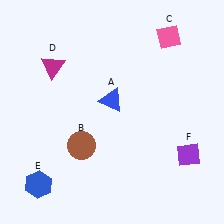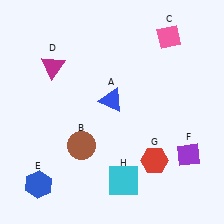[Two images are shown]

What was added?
A red hexagon (G), a cyan square (H) were added in Image 2.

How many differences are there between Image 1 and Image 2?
There are 2 differences between the two images.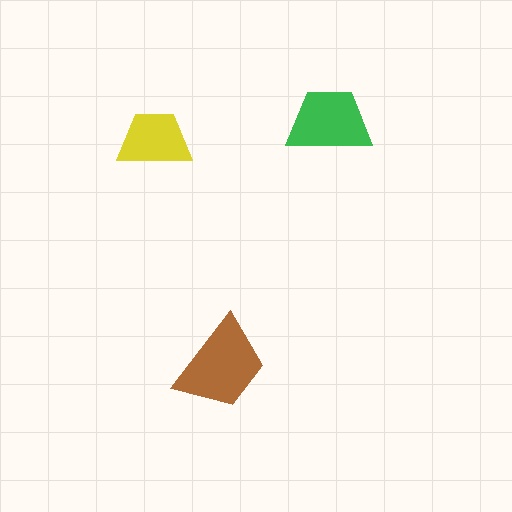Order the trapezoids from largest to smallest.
the brown one, the green one, the yellow one.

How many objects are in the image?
There are 3 objects in the image.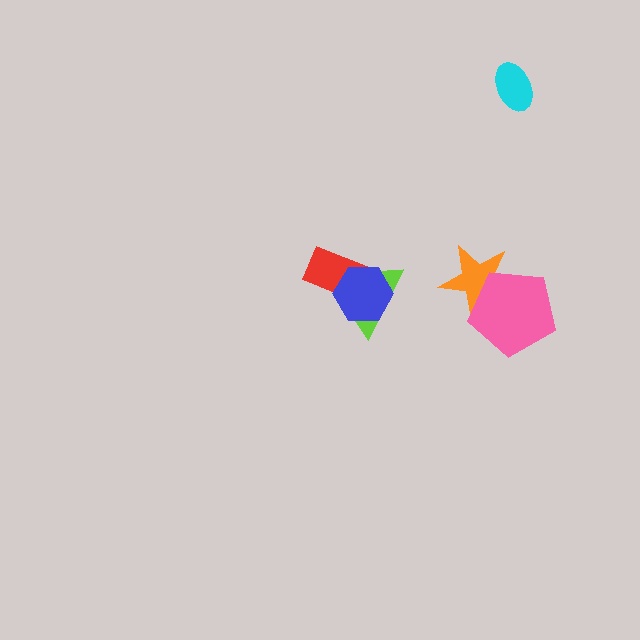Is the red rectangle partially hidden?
Yes, it is partially covered by another shape.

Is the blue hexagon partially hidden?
No, no other shape covers it.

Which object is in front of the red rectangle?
The blue hexagon is in front of the red rectangle.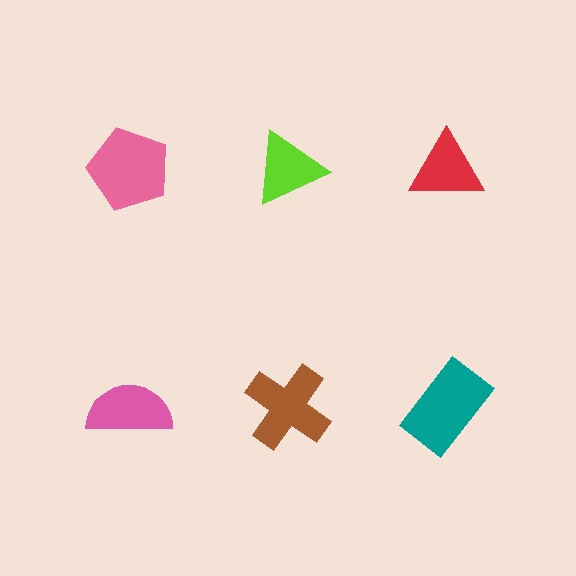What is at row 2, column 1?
A pink semicircle.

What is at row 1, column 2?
A lime triangle.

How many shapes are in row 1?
3 shapes.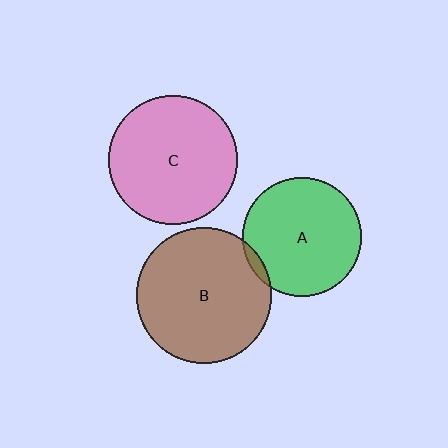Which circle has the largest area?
Circle B (brown).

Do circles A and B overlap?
Yes.